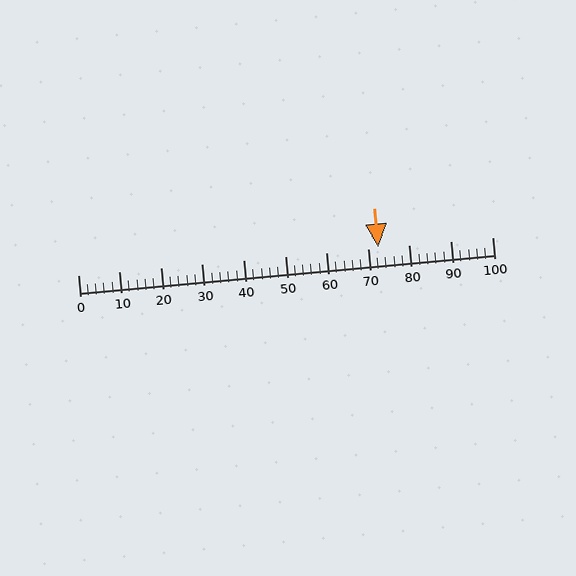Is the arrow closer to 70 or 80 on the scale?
The arrow is closer to 70.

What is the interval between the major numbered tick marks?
The major tick marks are spaced 10 units apart.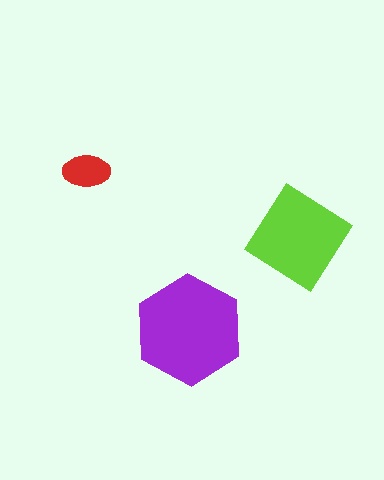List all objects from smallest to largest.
The red ellipse, the lime diamond, the purple hexagon.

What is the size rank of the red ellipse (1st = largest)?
3rd.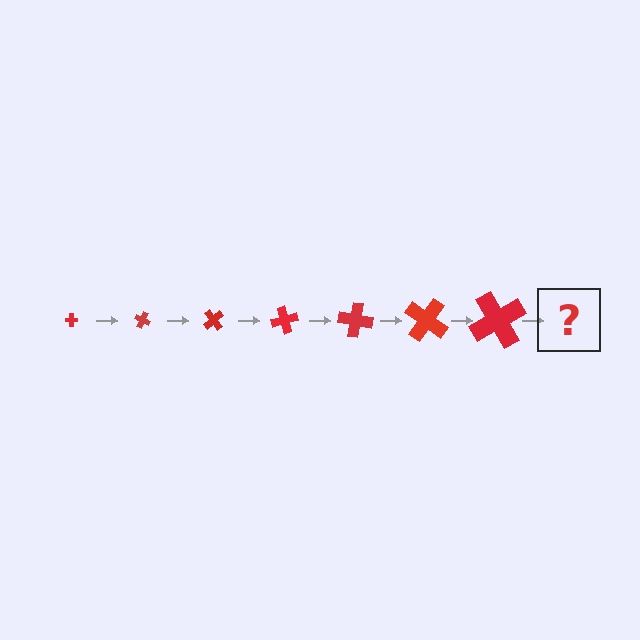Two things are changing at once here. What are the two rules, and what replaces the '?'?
The two rules are that the cross grows larger each step and it rotates 25 degrees each step. The '?' should be a cross, larger than the previous one and rotated 175 degrees from the start.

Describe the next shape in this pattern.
It should be a cross, larger than the previous one and rotated 175 degrees from the start.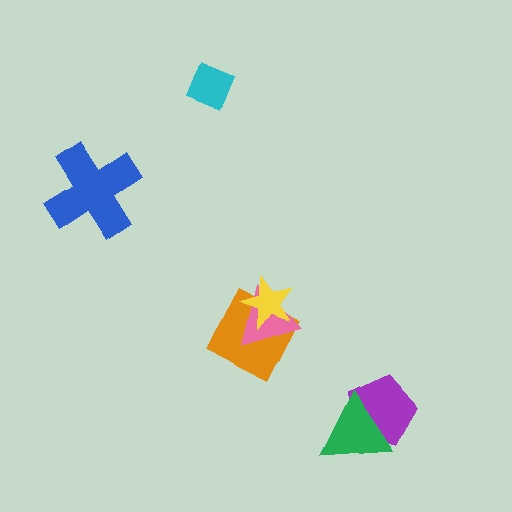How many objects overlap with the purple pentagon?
1 object overlaps with the purple pentagon.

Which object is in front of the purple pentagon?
The green triangle is in front of the purple pentagon.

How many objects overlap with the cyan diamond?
0 objects overlap with the cyan diamond.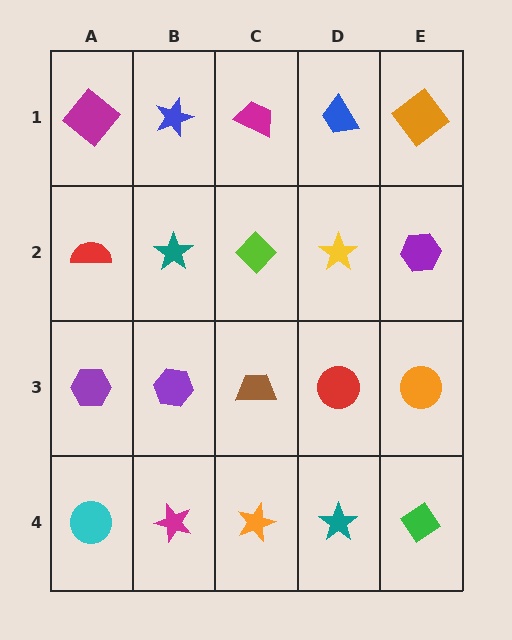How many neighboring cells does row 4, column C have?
3.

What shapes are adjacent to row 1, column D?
A yellow star (row 2, column D), a magenta trapezoid (row 1, column C), an orange diamond (row 1, column E).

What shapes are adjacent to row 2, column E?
An orange diamond (row 1, column E), an orange circle (row 3, column E), a yellow star (row 2, column D).